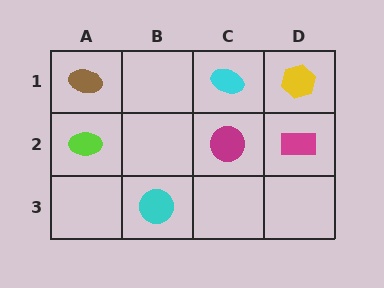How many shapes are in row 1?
3 shapes.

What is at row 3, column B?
A cyan circle.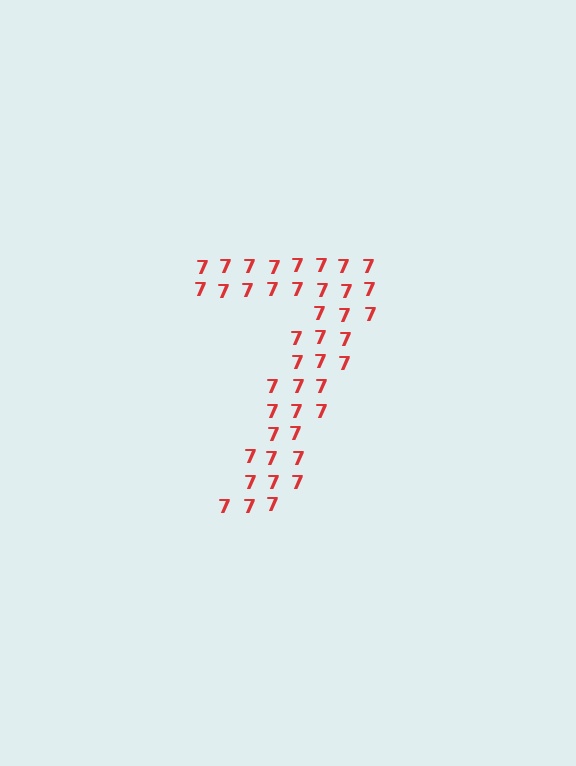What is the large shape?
The large shape is the digit 7.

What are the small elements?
The small elements are digit 7's.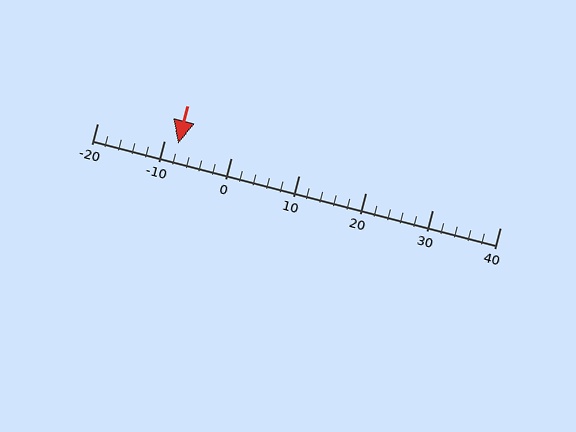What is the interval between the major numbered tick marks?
The major tick marks are spaced 10 units apart.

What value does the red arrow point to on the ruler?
The red arrow points to approximately -8.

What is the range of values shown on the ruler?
The ruler shows values from -20 to 40.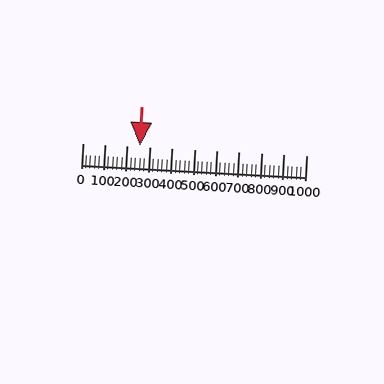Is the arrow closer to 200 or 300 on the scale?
The arrow is closer to 300.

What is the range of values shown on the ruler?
The ruler shows values from 0 to 1000.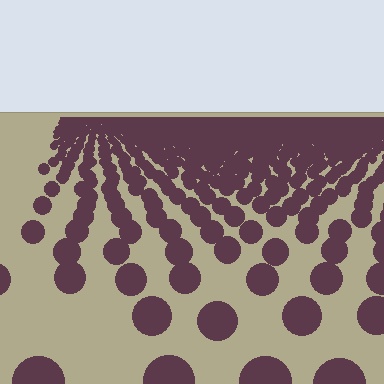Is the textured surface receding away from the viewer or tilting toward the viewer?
The surface is receding away from the viewer. Texture elements get smaller and denser toward the top.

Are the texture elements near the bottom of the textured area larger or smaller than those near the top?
Larger. Near the bottom, elements are closer to the viewer and appear at a bigger on-screen size.